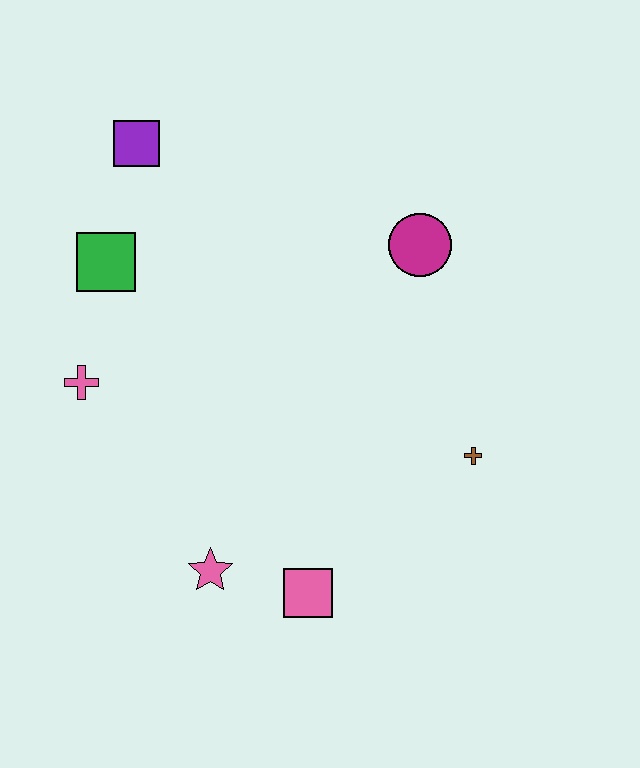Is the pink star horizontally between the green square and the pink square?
Yes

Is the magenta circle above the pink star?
Yes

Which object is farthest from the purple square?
The pink square is farthest from the purple square.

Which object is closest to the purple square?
The green square is closest to the purple square.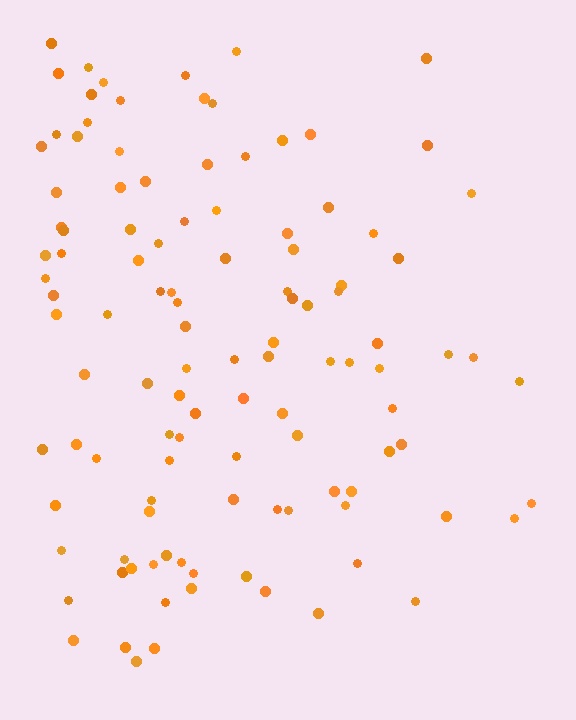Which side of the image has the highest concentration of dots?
The left.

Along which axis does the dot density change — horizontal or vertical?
Horizontal.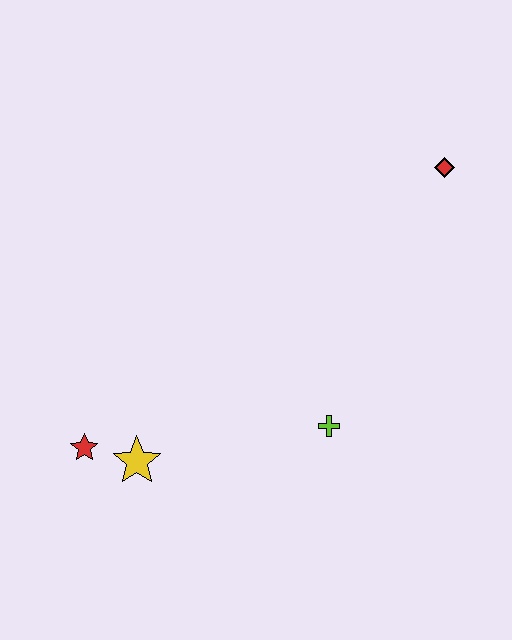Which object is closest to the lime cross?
The yellow star is closest to the lime cross.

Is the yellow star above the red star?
No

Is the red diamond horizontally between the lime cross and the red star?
No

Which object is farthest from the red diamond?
The red star is farthest from the red diamond.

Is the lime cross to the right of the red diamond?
No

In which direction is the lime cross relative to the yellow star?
The lime cross is to the right of the yellow star.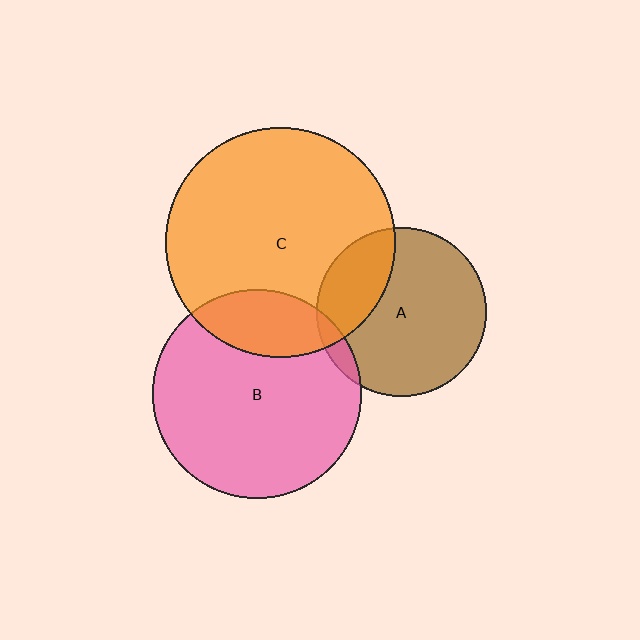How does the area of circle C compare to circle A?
Approximately 1.8 times.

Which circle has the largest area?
Circle C (orange).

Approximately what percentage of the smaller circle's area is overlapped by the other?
Approximately 5%.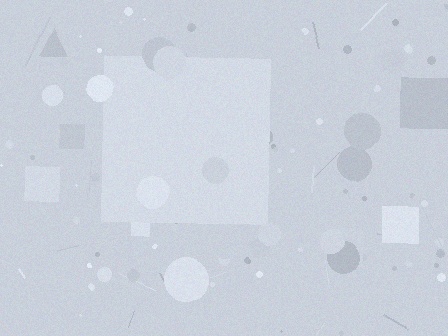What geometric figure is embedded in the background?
A square is embedded in the background.